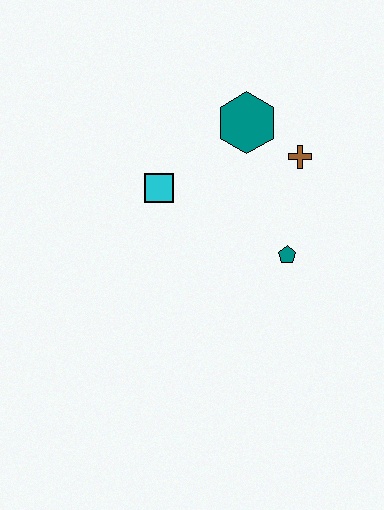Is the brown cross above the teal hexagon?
No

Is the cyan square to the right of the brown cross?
No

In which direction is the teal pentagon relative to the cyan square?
The teal pentagon is to the right of the cyan square.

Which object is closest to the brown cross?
The teal hexagon is closest to the brown cross.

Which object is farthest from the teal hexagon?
The teal pentagon is farthest from the teal hexagon.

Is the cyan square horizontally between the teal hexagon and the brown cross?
No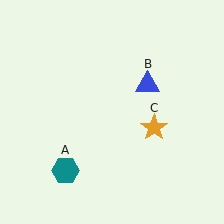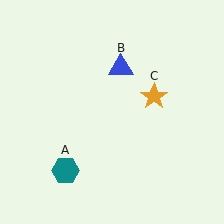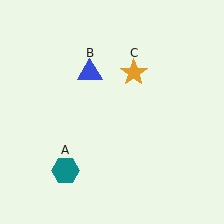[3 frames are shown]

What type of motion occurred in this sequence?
The blue triangle (object B), orange star (object C) rotated counterclockwise around the center of the scene.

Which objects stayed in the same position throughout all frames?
Teal hexagon (object A) remained stationary.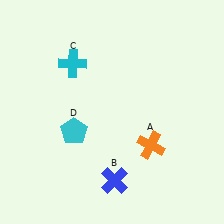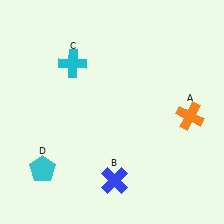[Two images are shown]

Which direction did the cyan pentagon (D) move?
The cyan pentagon (D) moved down.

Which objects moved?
The objects that moved are: the orange cross (A), the cyan pentagon (D).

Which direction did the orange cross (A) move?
The orange cross (A) moved right.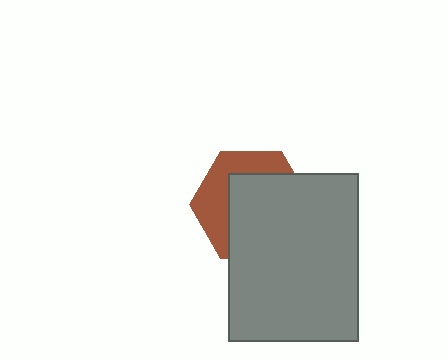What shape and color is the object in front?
The object in front is a gray rectangle.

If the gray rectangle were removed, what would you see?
You would see the complete brown hexagon.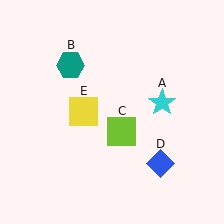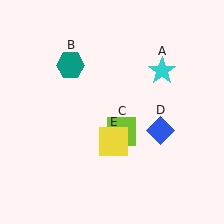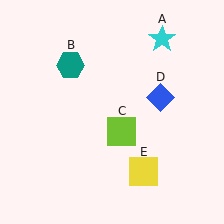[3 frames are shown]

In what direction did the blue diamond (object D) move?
The blue diamond (object D) moved up.